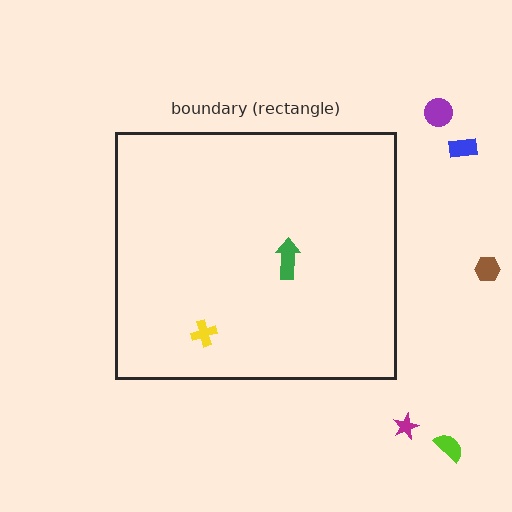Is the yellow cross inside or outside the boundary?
Inside.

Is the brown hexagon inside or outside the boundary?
Outside.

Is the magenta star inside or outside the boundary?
Outside.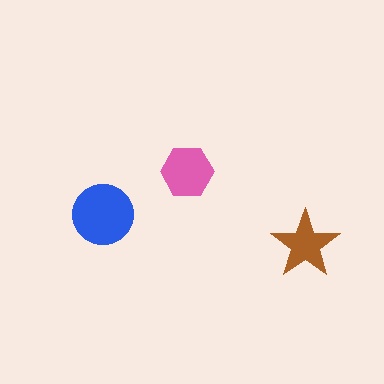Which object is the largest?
The blue circle.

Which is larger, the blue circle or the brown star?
The blue circle.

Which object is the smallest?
The brown star.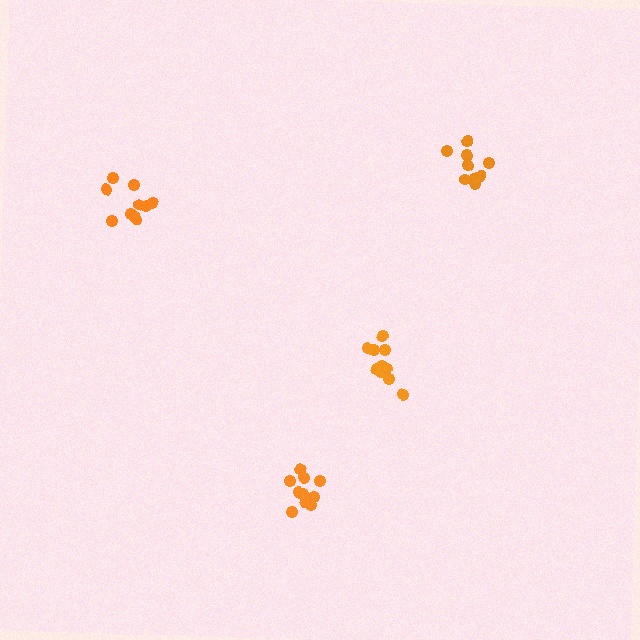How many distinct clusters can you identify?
There are 4 distinct clusters.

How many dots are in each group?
Group 1: 10 dots, Group 2: 10 dots, Group 3: 11 dots, Group 4: 9 dots (40 total).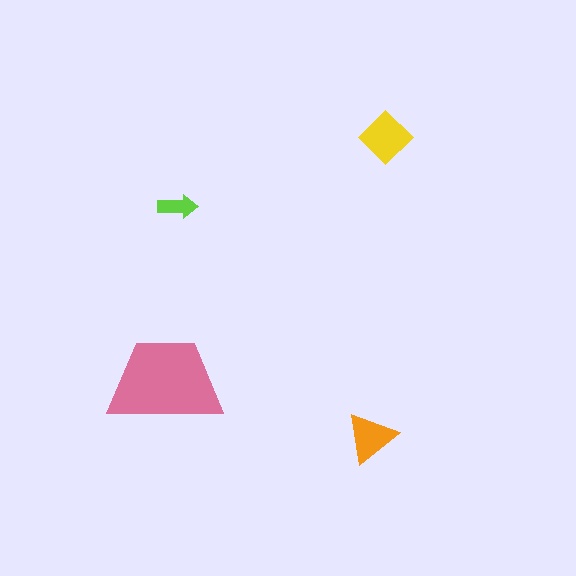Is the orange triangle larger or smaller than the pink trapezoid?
Smaller.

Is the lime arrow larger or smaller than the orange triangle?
Smaller.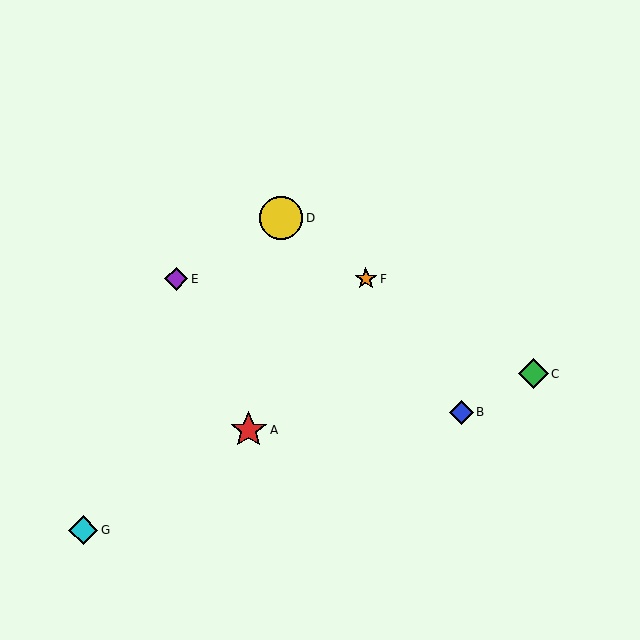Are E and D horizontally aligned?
No, E is at y≈279 and D is at y≈218.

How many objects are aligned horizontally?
2 objects (E, F) are aligned horizontally.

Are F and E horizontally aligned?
Yes, both are at y≈279.